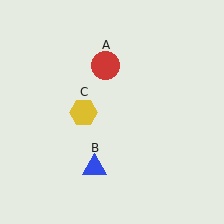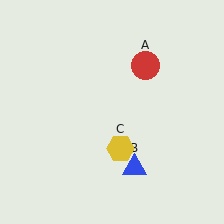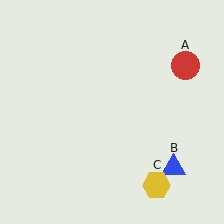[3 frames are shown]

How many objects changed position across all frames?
3 objects changed position: red circle (object A), blue triangle (object B), yellow hexagon (object C).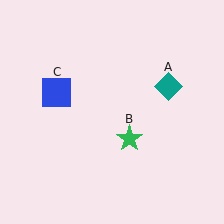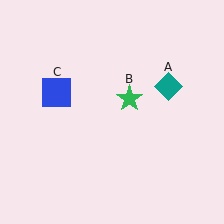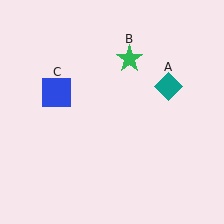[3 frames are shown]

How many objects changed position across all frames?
1 object changed position: green star (object B).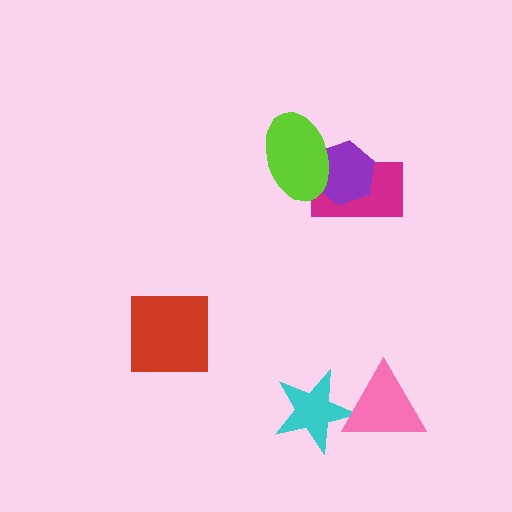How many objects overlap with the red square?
0 objects overlap with the red square.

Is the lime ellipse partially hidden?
No, no other shape covers it.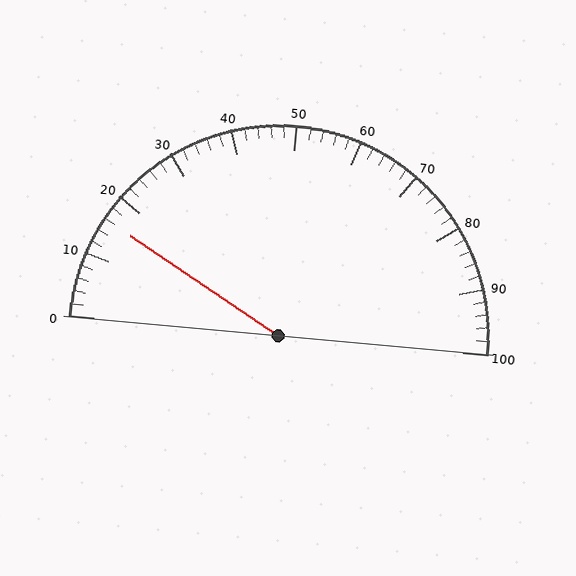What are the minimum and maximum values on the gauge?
The gauge ranges from 0 to 100.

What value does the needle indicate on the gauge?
The needle indicates approximately 16.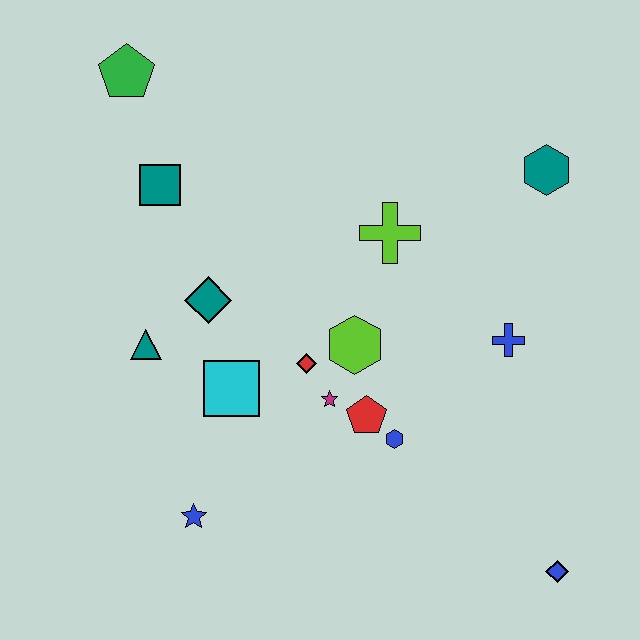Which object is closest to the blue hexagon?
The red pentagon is closest to the blue hexagon.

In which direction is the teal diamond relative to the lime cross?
The teal diamond is to the left of the lime cross.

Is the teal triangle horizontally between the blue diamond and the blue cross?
No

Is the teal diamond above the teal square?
No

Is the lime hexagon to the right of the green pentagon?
Yes